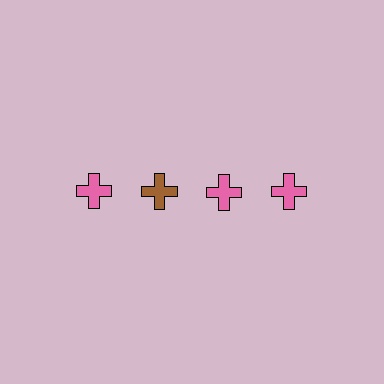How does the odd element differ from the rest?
It has a different color: brown instead of pink.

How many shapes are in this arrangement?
There are 4 shapes arranged in a grid pattern.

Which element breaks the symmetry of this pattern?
The brown cross in the top row, second from left column breaks the symmetry. All other shapes are pink crosses.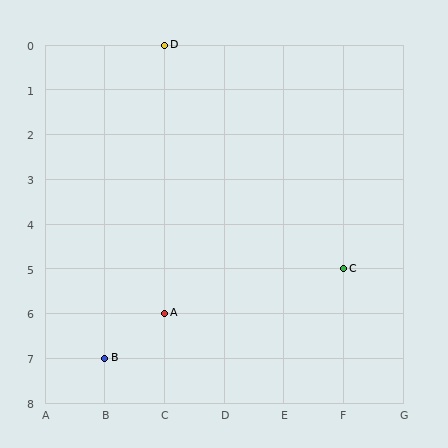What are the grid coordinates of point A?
Point A is at grid coordinates (C, 6).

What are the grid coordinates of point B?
Point B is at grid coordinates (B, 7).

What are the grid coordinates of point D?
Point D is at grid coordinates (C, 0).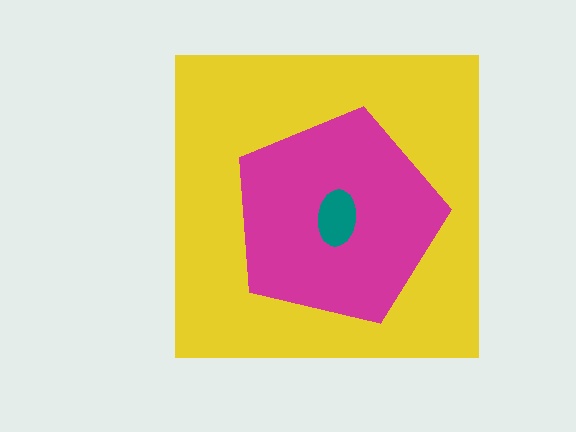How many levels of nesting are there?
3.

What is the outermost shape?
The yellow square.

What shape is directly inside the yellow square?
The magenta pentagon.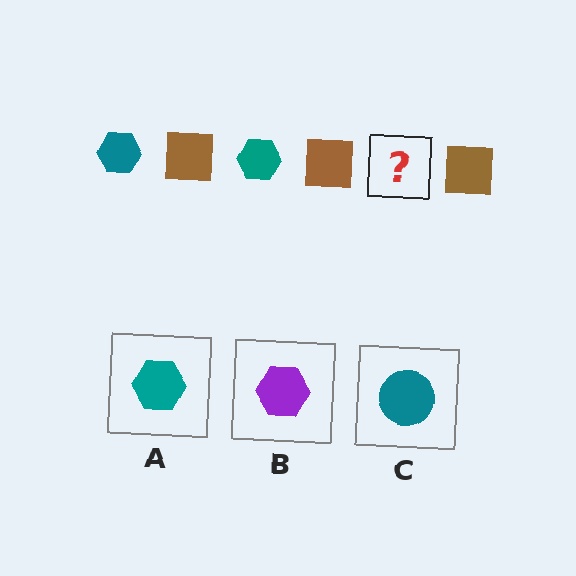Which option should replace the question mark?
Option A.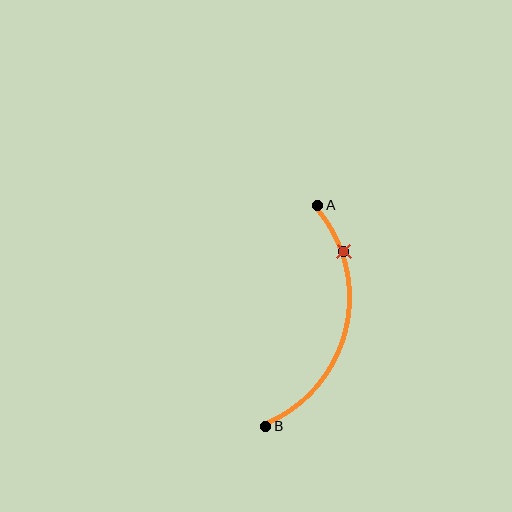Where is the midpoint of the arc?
The arc midpoint is the point on the curve farthest from the straight line joining A and B. It sits to the right of that line.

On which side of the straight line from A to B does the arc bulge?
The arc bulges to the right of the straight line connecting A and B.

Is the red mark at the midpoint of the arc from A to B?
No. The red mark lies on the arc but is closer to endpoint A. The arc midpoint would be at the point on the curve equidistant along the arc from both A and B.